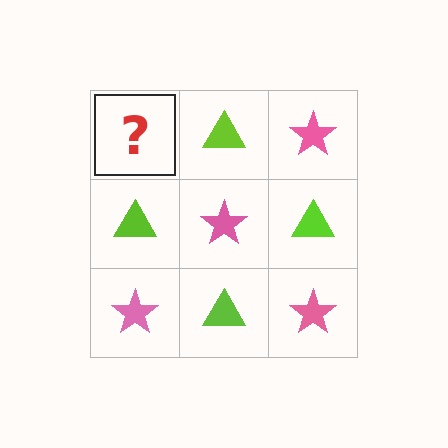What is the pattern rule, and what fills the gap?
The rule is that it alternates pink star and lime triangle in a checkerboard pattern. The gap should be filled with a pink star.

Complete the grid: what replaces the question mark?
The question mark should be replaced with a pink star.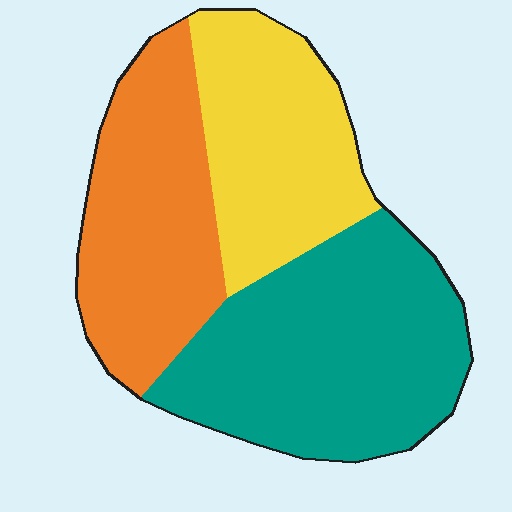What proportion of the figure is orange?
Orange covers 30% of the figure.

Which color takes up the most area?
Teal, at roughly 40%.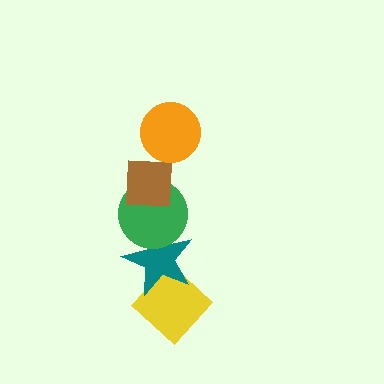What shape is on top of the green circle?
The brown square is on top of the green circle.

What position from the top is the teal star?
The teal star is 4th from the top.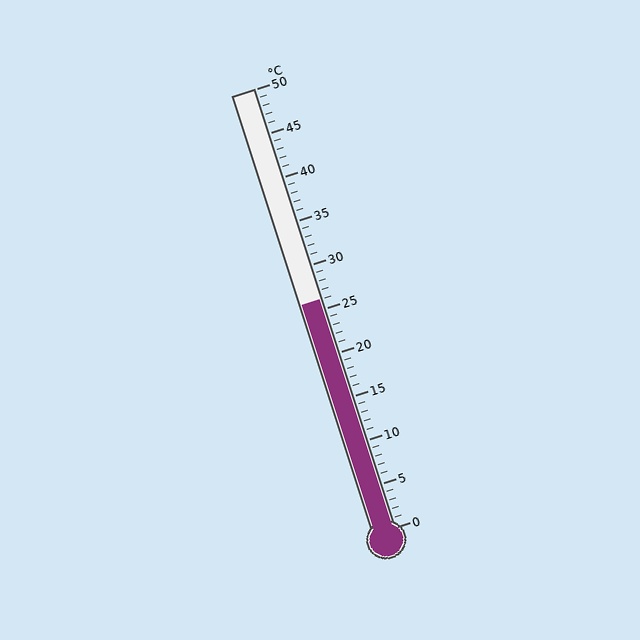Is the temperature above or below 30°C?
The temperature is below 30°C.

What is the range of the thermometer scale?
The thermometer scale ranges from 0°C to 50°C.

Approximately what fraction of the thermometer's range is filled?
The thermometer is filled to approximately 50% of its range.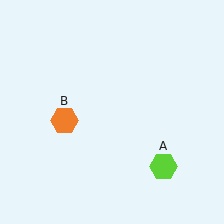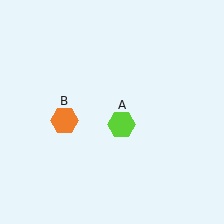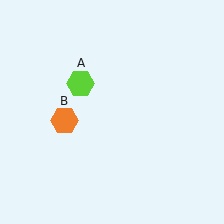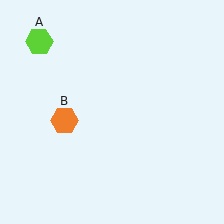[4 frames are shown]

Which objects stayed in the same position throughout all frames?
Orange hexagon (object B) remained stationary.